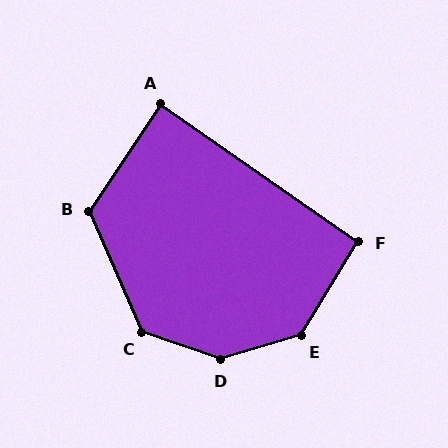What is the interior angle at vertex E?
Approximately 138 degrees (obtuse).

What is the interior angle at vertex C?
Approximately 133 degrees (obtuse).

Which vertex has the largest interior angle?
D, at approximately 144 degrees.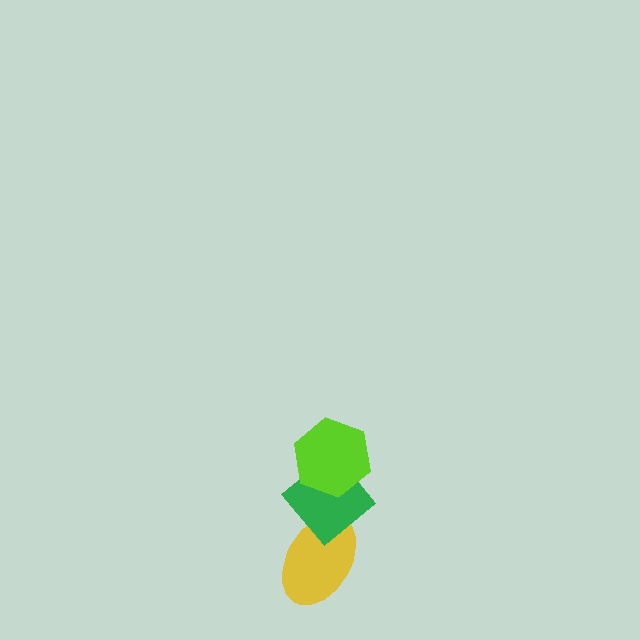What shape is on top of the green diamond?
The lime hexagon is on top of the green diamond.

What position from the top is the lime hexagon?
The lime hexagon is 1st from the top.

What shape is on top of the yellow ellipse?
The green diamond is on top of the yellow ellipse.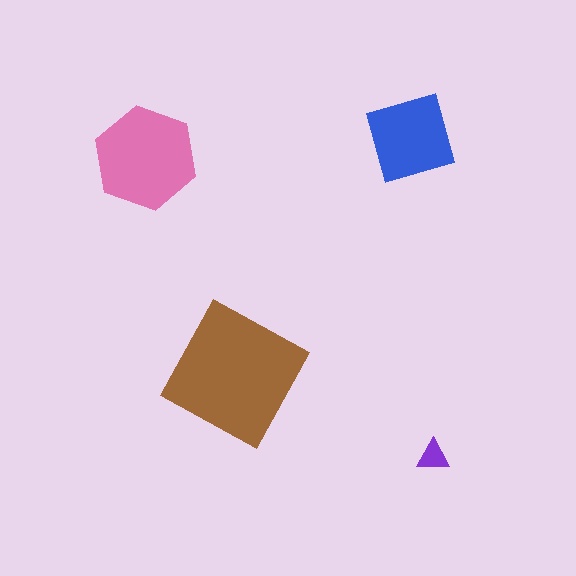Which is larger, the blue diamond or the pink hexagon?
The pink hexagon.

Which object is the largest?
The brown square.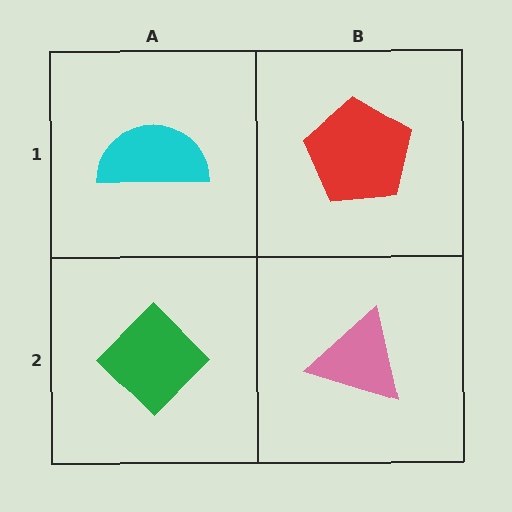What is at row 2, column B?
A pink triangle.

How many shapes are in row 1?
2 shapes.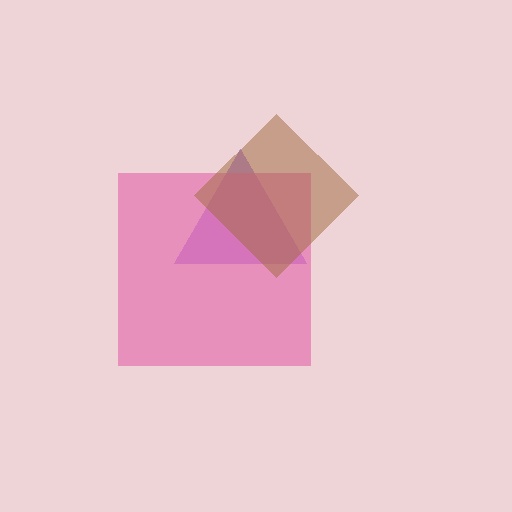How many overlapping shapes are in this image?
There are 3 overlapping shapes in the image.